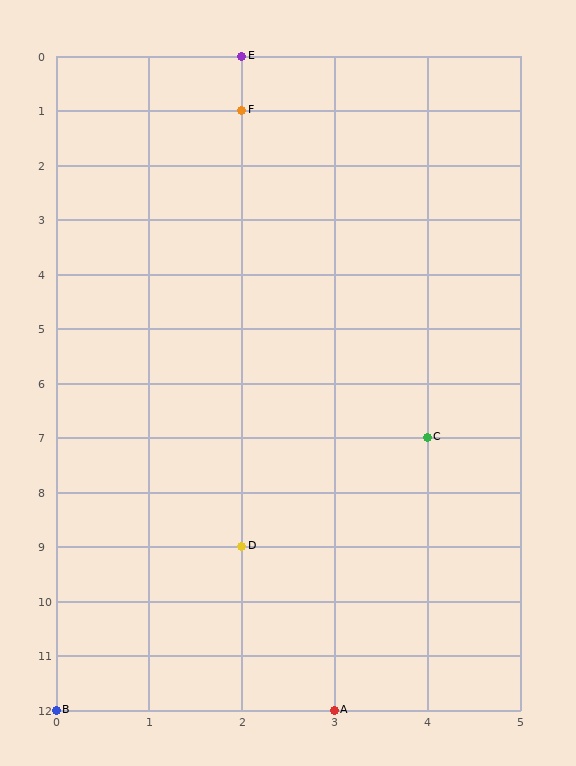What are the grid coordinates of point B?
Point B is at grid coordinates (0, 12).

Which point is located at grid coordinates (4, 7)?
Point C is at (4, 7).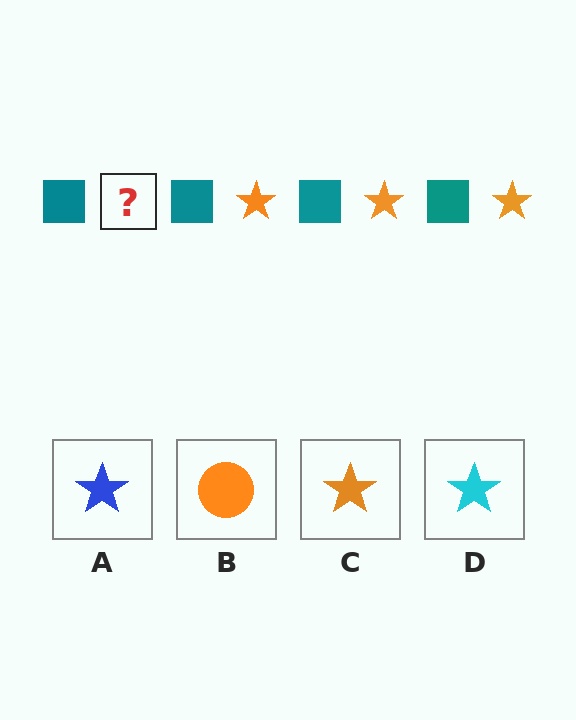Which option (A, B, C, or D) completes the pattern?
C.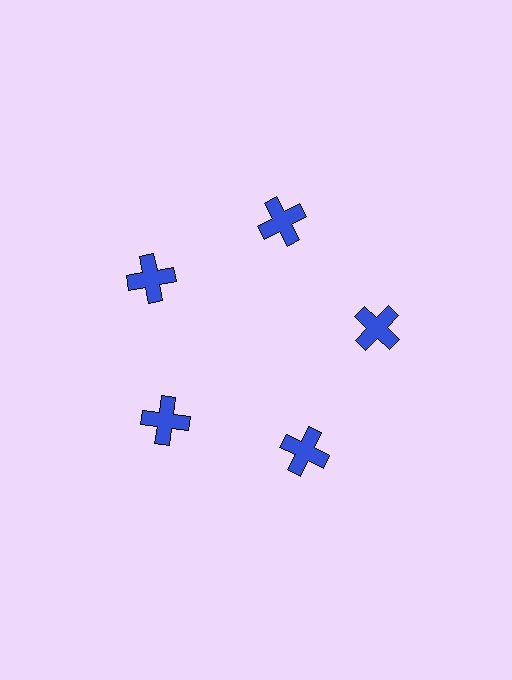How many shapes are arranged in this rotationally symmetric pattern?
There are 5 shapes, arranged in 5 groups of 1.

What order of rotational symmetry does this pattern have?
This pattern has 5-fold rotational symmetry.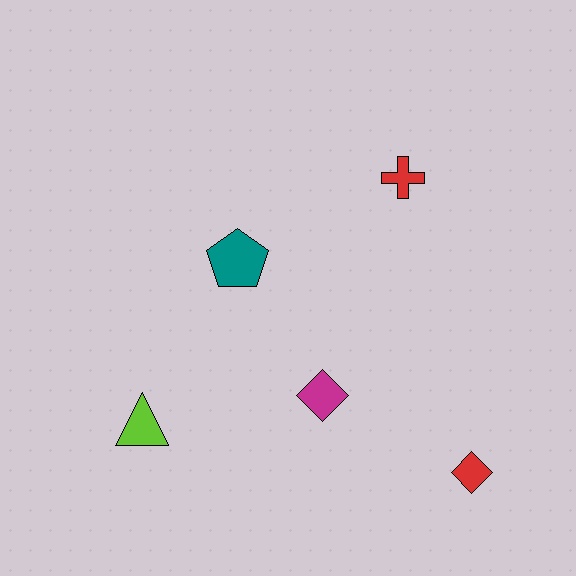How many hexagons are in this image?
There are no hexagons.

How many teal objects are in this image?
There is 1 teal object.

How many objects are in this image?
There are 5 objects.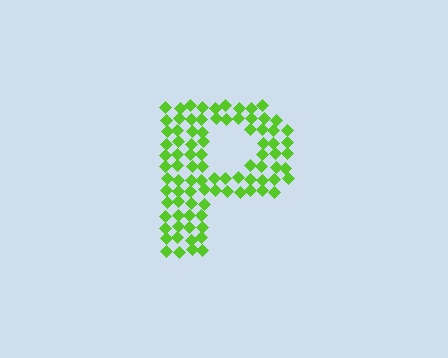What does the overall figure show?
The overall figure shows the letter P.